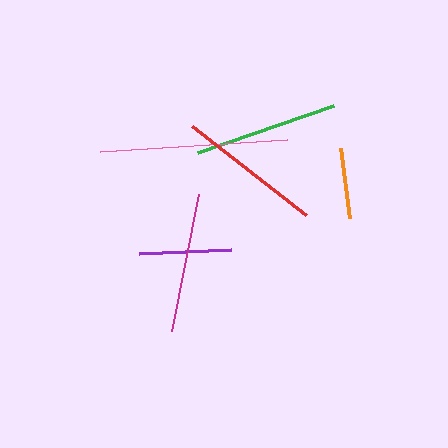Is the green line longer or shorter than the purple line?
The green line is longer than the purple line.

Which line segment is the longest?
The pink line is the longest at approximately 188 pixels.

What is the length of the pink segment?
The pink segment is approximately 188 pixels long.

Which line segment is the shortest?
The orange line is the shortest at approximately 71 pixels.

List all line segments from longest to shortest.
From longest to shortest: pink, red, green, magenta, purple, orange.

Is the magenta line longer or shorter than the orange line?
The magenta line is longer than the orange line.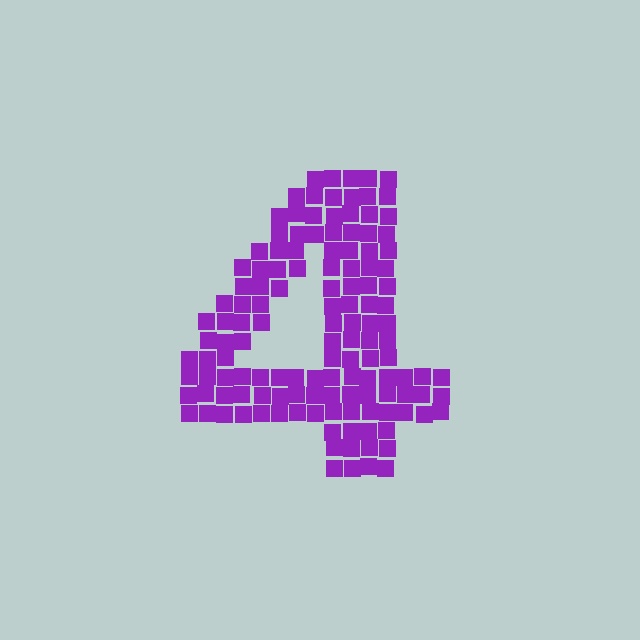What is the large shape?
The large shape is the digit 4.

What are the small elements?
The small elements are squares.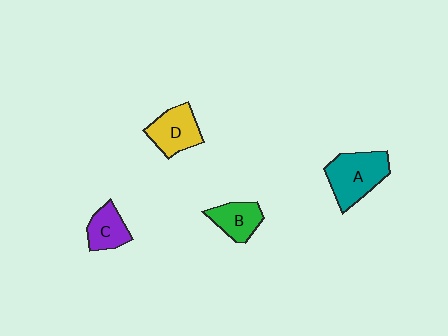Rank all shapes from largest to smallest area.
From largest to smallest: A (teal), D (yellow), B (green), C (purple).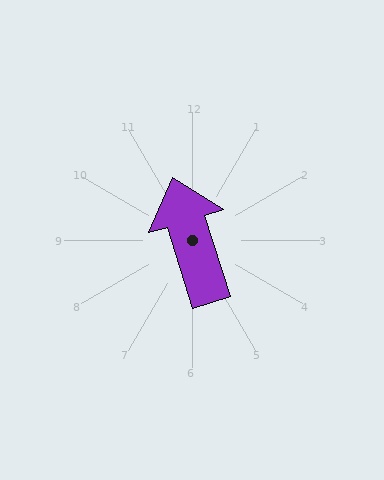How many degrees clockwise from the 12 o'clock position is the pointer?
Approximately 343 degrees.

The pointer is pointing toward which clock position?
Roughly 11 o'clock.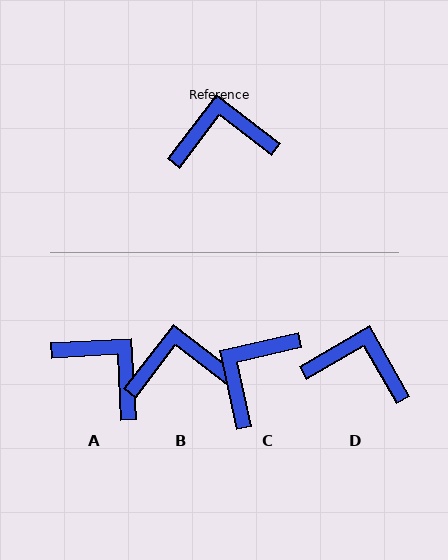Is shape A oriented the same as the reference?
No, it is off by about 49 degrees.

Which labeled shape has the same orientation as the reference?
B.